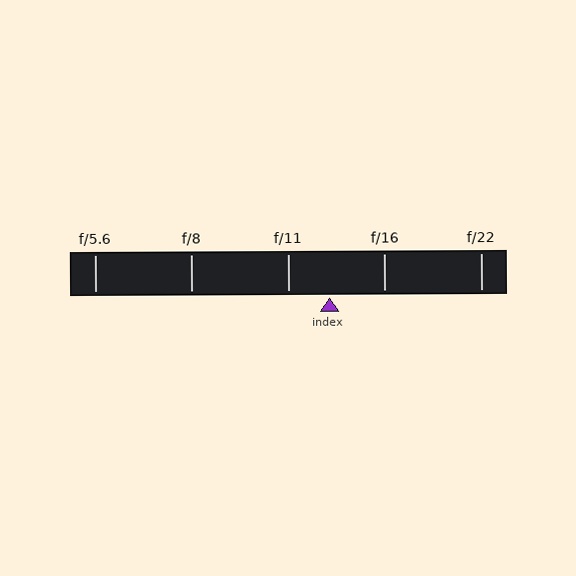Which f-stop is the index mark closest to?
The index mark is closest to f/11.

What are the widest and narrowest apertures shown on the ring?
The widest aperture shown is f/5.6 and the narrowest is f/22.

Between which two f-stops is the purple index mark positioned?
The index mark is between f/11 and f/16.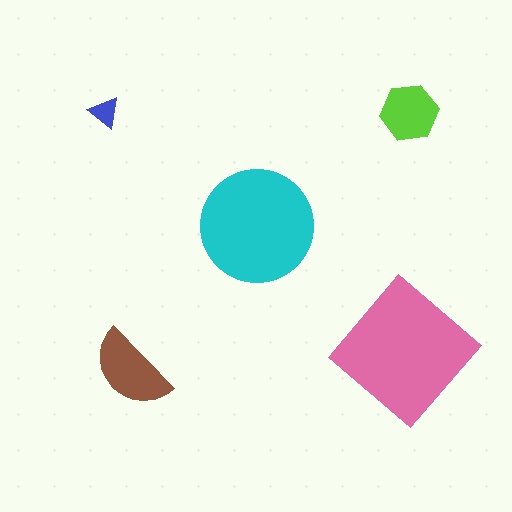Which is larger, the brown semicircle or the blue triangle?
The brown semicircle.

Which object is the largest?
The pink diamond.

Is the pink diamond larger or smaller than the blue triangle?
Larger.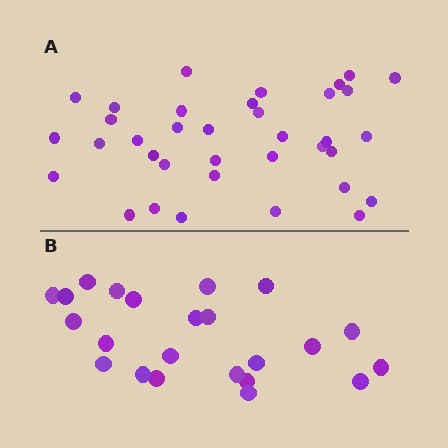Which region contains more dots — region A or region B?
Region A (the top region) has more dots.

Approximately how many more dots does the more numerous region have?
Region A has approximately 15 more dots than region B.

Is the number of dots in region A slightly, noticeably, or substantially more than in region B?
Region A has substantially more. The ratio is roughly 1.6 to 1.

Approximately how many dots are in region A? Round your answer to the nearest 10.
About 40 dots. (The exact count is 36, which rounds to 40.)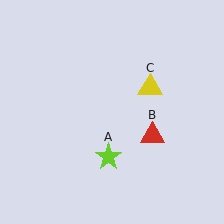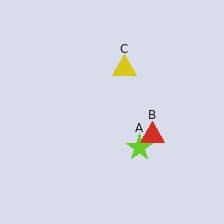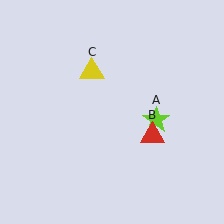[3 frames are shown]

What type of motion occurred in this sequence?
The lime star (object A), yellow triangle (object C) rotated counterclockwise around the center of the scene.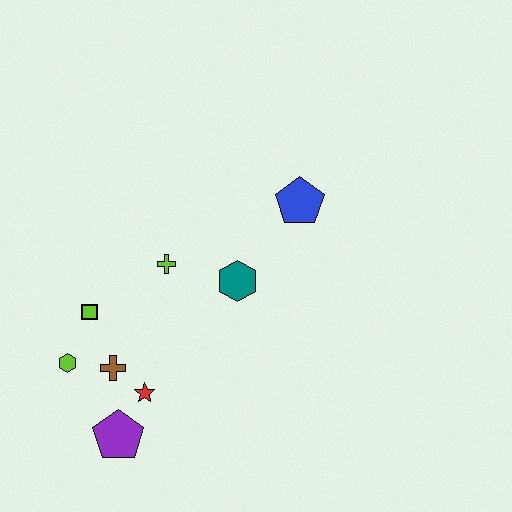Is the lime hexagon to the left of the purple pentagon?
Yes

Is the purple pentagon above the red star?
No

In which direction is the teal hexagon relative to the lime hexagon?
The teal hexagon is to the right of the lime hexagon.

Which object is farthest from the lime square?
The blue pentagon is farthest from the lime square.